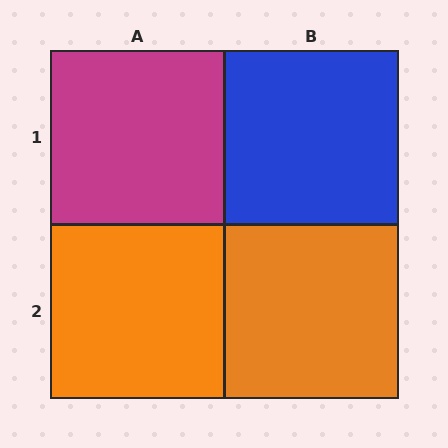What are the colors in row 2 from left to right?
Orange, orange.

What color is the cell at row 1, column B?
Blue.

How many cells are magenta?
1 cell is magenta.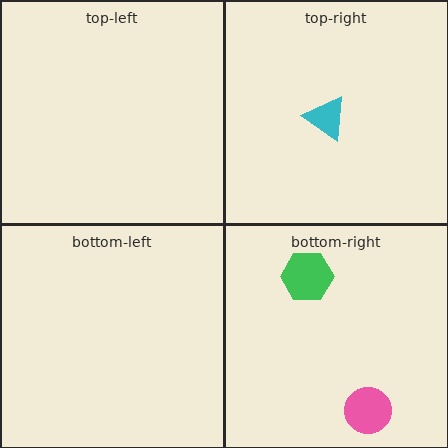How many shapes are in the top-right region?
1.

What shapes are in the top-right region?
The cyan triangle.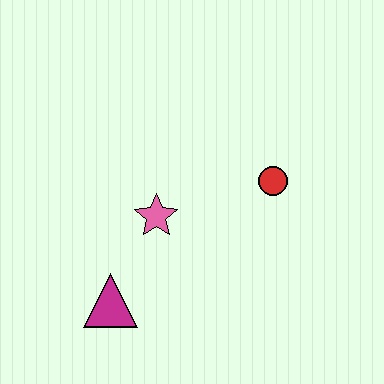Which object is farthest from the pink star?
The red circle is farthest from the pink star.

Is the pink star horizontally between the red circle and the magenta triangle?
Yes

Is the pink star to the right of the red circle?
No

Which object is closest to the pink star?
The magenta triangle is closest to the pink star.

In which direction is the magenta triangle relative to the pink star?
The magenta triangle is below the pink star.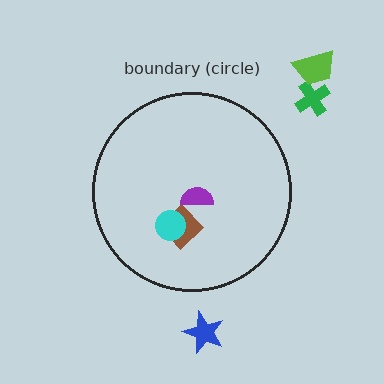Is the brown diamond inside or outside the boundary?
Inside.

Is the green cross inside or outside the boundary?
Outside.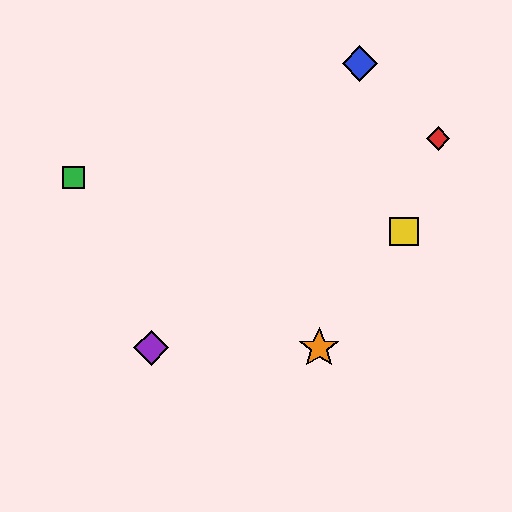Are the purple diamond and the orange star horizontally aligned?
Yes, both are at y≈348.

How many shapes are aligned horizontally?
2 shapes (the purple diamond, the orange star) are aligned horizontally.